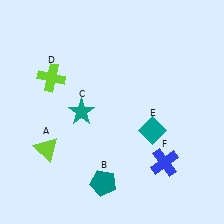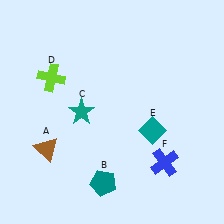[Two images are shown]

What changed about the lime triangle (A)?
In Image 1, A is lime. In Image 2, it changed to brown.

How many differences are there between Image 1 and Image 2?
There is 1 difference between the two images.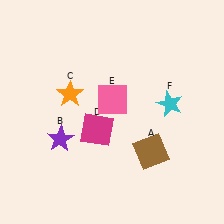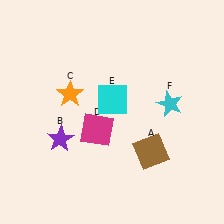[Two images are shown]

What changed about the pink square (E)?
In Image 1, E is pink. In Image 2, it changed to cyan.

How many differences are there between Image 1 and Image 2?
There is 1 difference between the two images.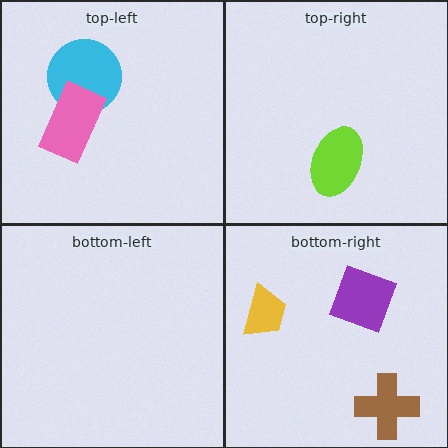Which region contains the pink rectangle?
The top-left region.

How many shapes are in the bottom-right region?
3.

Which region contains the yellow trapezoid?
The bottom-right region.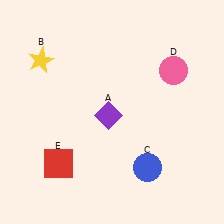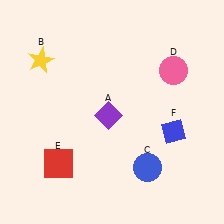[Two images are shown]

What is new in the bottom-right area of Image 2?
A blue diamond (F) was added in the bottom-right area of Image 2.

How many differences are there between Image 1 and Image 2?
There is 1 difference between the two images.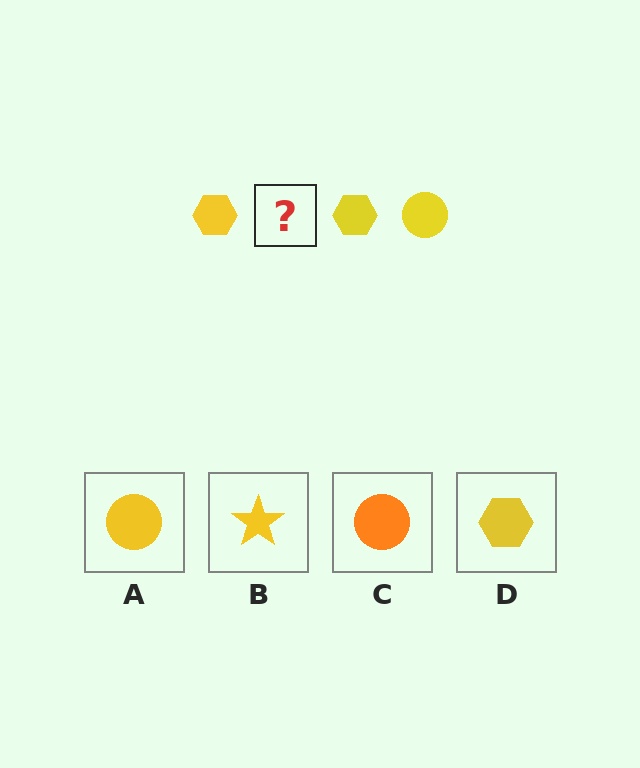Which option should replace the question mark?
Option A.